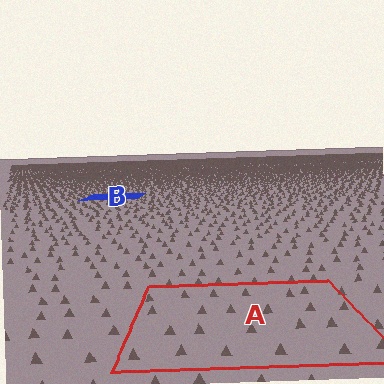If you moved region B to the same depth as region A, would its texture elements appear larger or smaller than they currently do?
They would appear larger. At a closer depth, the same texture elements are projected at a bigger on-screen size.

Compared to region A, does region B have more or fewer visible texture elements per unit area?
Region B has more texture elements per unit area — they are packed more densely because it is farther away.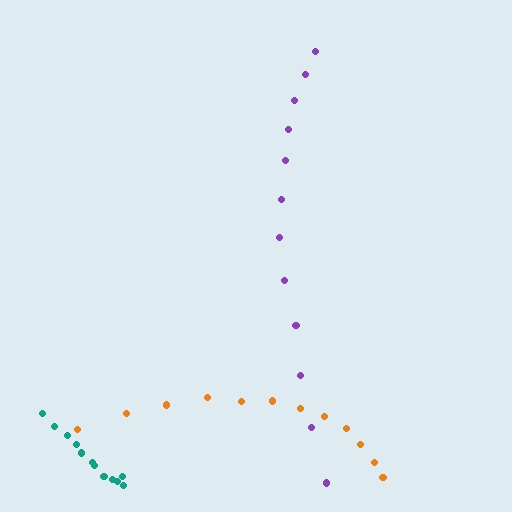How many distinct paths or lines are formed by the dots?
There are 3 distinct paths.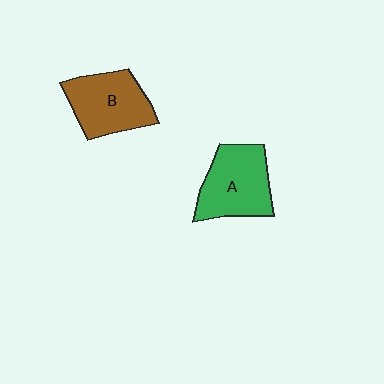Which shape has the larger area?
Shape A (green).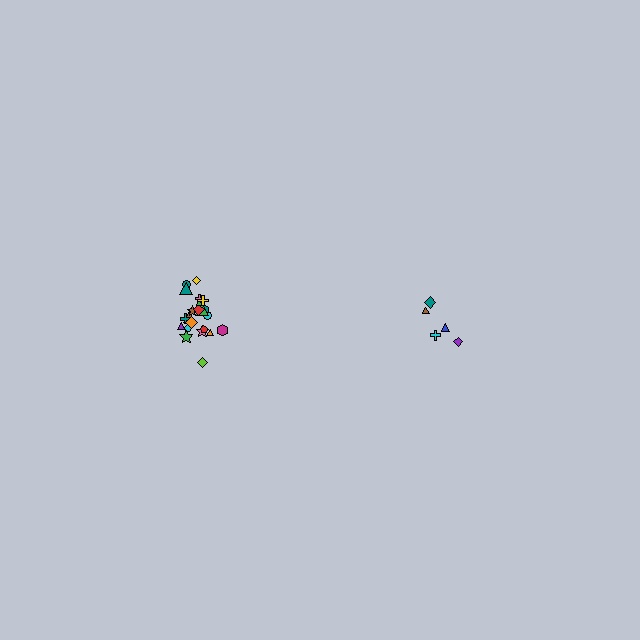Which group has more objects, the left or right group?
The left group.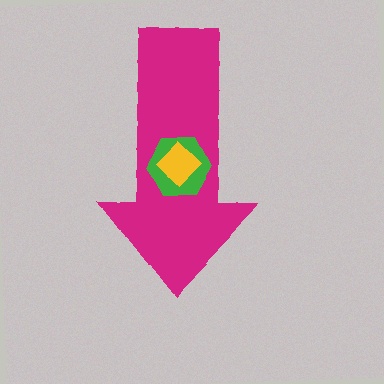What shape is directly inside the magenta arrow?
The green hexagon.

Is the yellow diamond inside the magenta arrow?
Yes.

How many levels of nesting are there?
3.